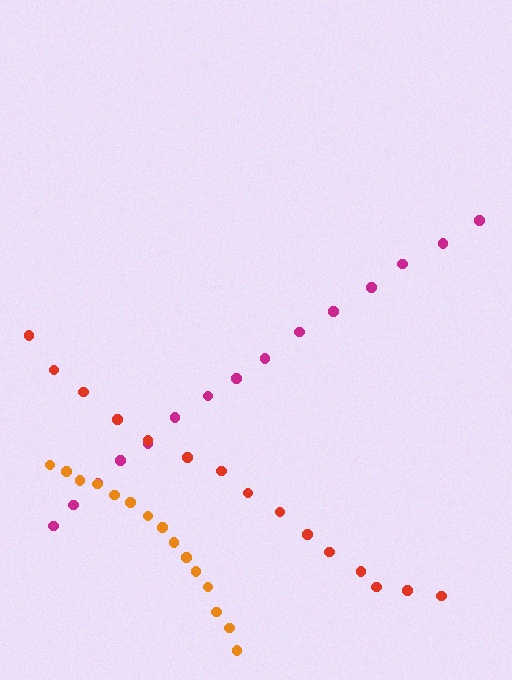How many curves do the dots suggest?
There are 3 distinct paths.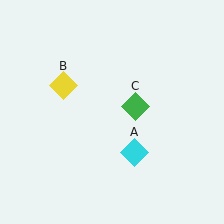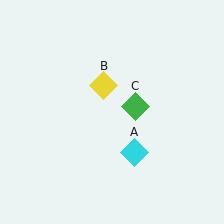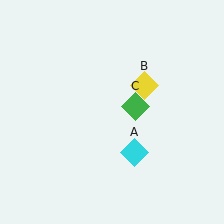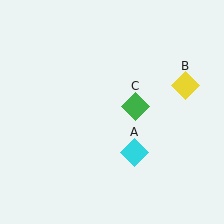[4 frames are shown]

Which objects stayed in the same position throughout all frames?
Cyan diamond (object A) and green diamond (object C) remained stationary.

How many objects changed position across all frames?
1 object changed position: yellow diamond (object B).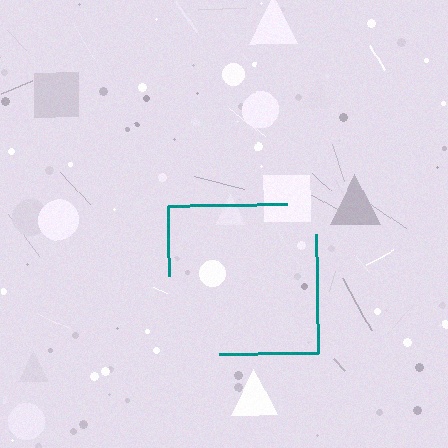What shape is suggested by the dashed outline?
The dashed outline suggests a square.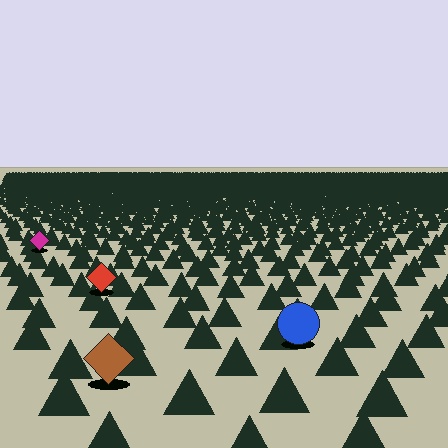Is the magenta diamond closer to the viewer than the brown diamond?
No. The brown diamond is closer — you can tell from the texture gradient: the ground texture is coarser near it.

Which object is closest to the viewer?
The brown diamond is closest. The texture marks near it are larger and more spread out.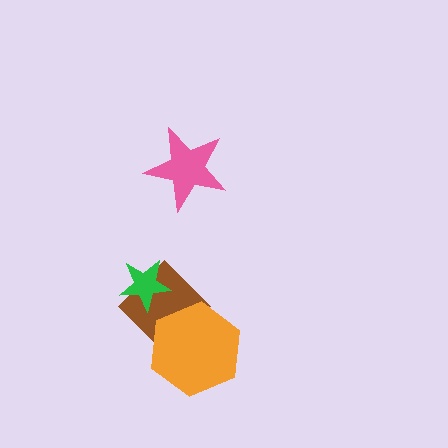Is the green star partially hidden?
No, no other shape covers it.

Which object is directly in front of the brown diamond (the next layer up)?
The orange hexagon is directly in front of the brown diamond.